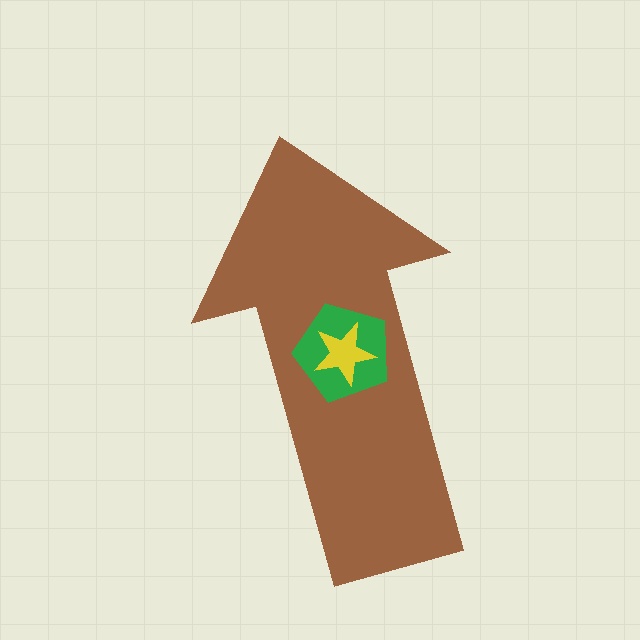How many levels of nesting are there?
3.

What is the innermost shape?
The yellow star.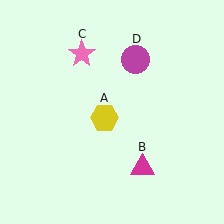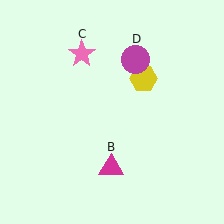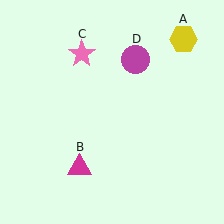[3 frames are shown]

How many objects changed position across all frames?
2 objects changed position: yellow hexagon (object A), magenta triangle (object B).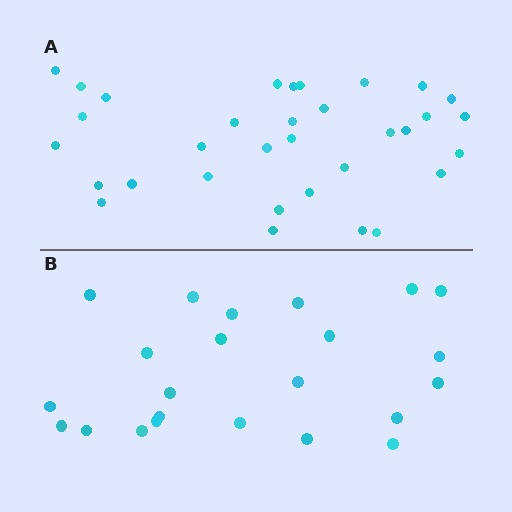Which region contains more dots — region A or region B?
Region A (the top region) has more dots.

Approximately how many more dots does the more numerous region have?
Region A has roughly 10 or so more dots than region B.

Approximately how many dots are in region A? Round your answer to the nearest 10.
About 30 dots. (The exact count is 33, which rounds to 30.)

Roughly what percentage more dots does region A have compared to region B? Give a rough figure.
About 45% more.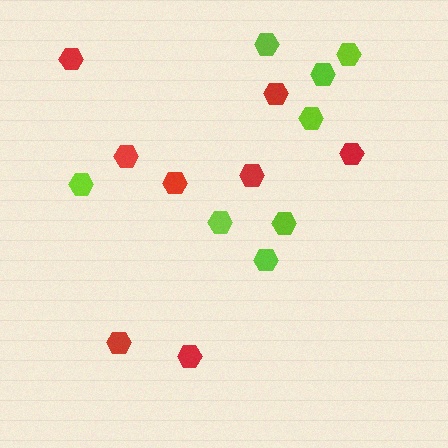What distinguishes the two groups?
There are 2 groups: one group of lime hexagons (8) and one group of red hexagons (8).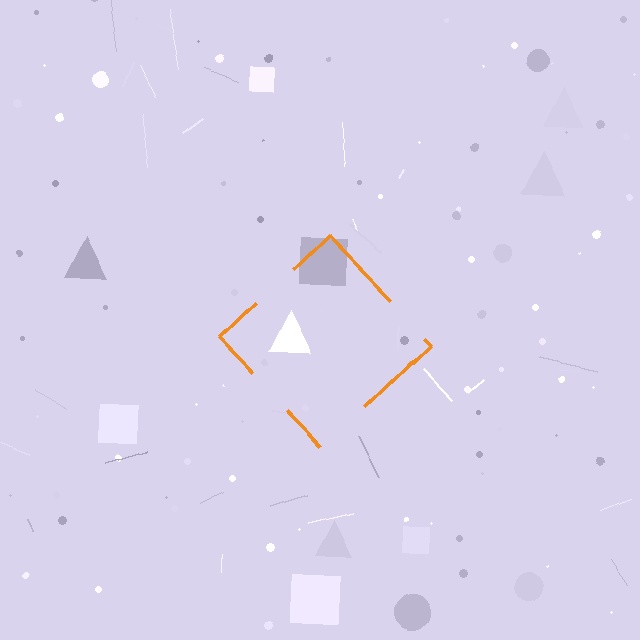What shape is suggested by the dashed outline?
The dashed outline suggests a diamond.